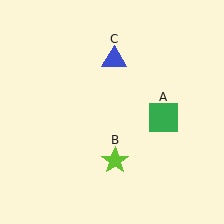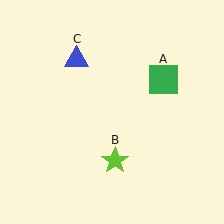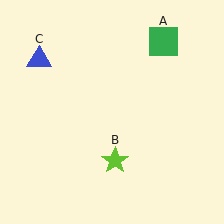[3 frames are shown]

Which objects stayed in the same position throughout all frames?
Lime star (object B) remained stationary.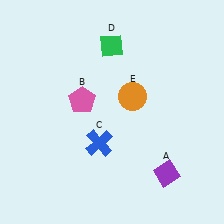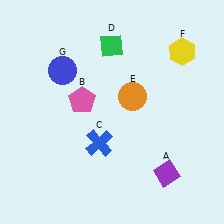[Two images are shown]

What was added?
A yellow hexagon (F), a blue circle (G) were added in Image 2.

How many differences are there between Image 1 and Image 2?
There are 2 differences between the two images.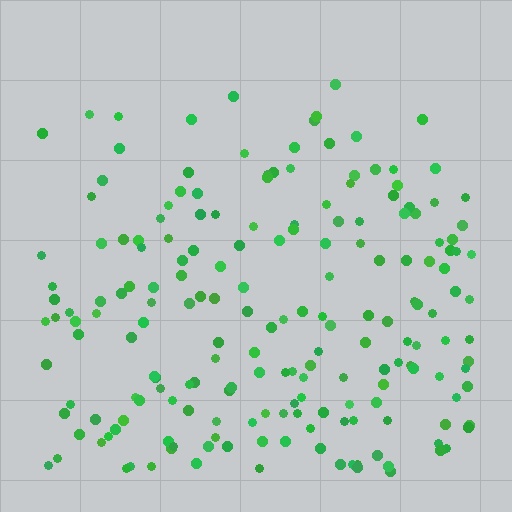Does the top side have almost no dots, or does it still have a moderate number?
Still a moderate number, just noticeably fewer than the bottom.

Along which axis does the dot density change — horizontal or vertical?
Vertical.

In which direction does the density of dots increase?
From top to bottom, with the bottom side densest.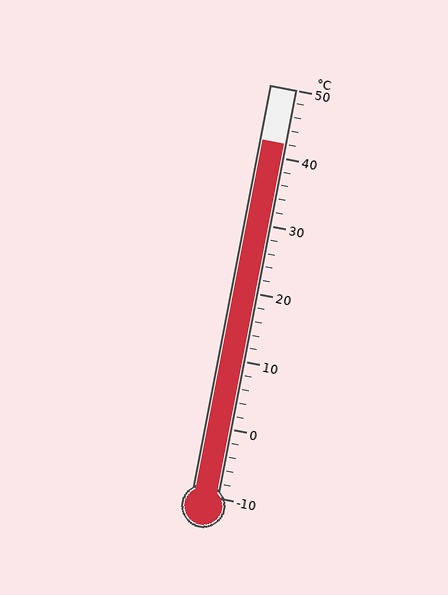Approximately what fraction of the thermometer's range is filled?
The thermometer is filled to approximately 85% of its range.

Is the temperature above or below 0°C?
The temperature is above 0°C.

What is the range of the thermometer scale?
The thermometer scale ranges from -10°C to 50°C.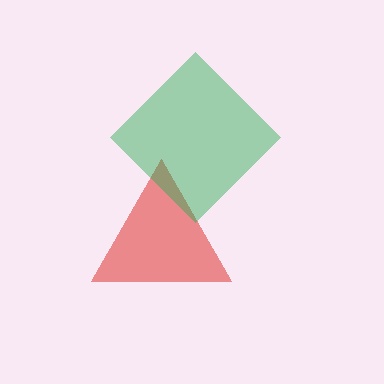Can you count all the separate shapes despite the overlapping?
Yes, there are 2 separate shapes.